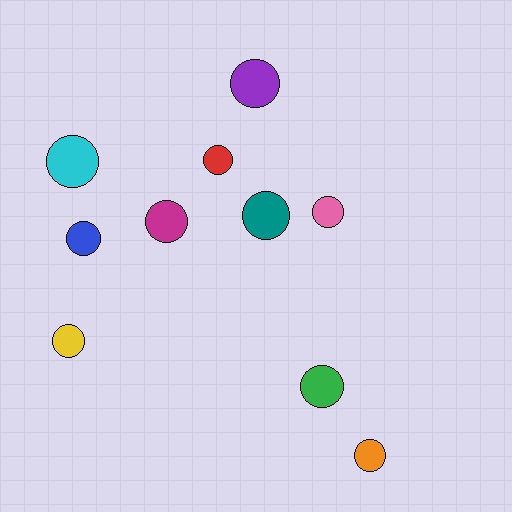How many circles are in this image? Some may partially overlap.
There are 10 circles.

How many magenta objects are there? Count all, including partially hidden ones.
There is 1 magenta object.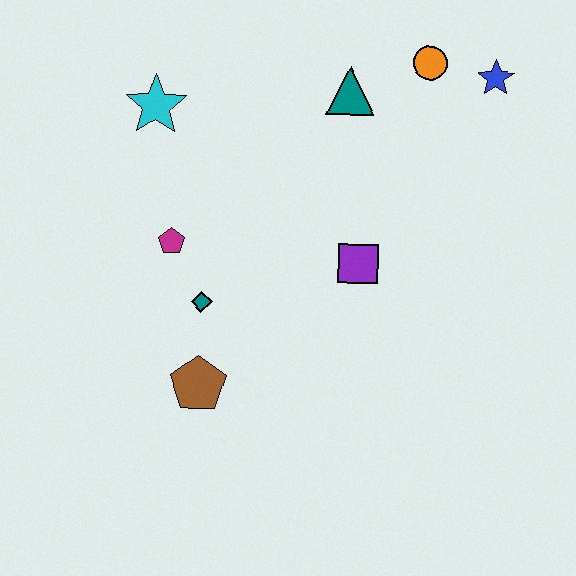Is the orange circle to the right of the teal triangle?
Yes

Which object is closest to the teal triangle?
The orange circle is closest to the teal triangle.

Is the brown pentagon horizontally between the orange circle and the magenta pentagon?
Yes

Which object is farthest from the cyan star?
The blue star is farthest from the cyan star.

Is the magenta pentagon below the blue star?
Yes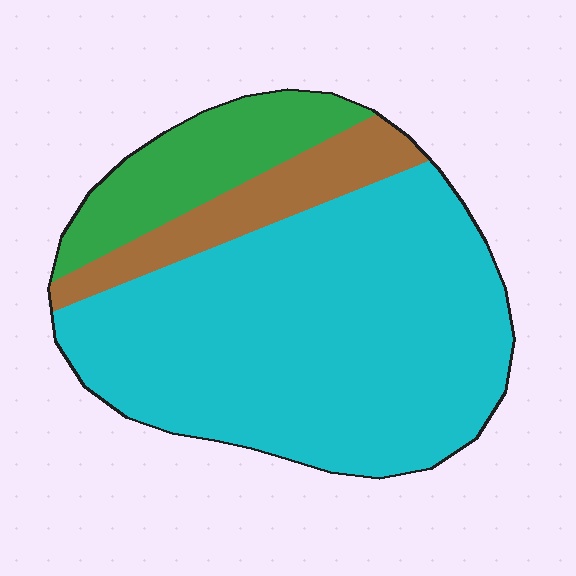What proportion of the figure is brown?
Brown covers about 15% of the figure.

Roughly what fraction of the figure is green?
Green covers 17% of the figure.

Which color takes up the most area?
Cyan, at roughly 70%.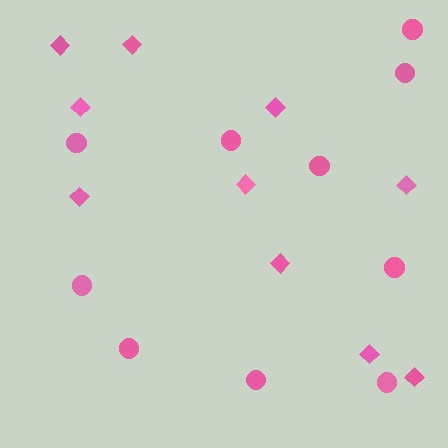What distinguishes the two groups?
There are 2 groups: one group of circles (10) and one group of diamonds (10).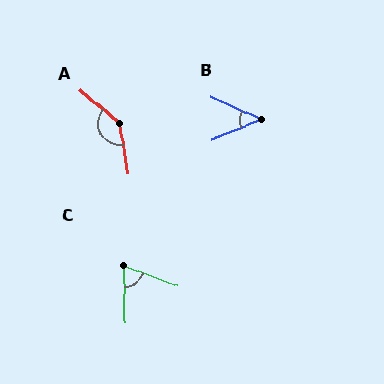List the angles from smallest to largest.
B (47°), C (68°), A (140°).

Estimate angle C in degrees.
Approximately 68 degrees.